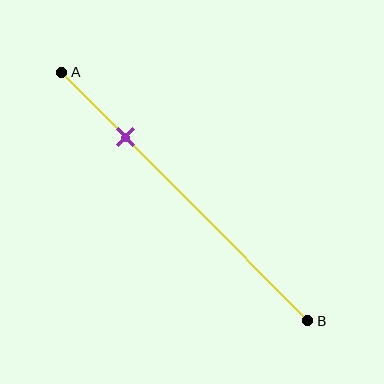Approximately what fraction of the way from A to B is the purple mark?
The purple mark is approximately 25% of the way from A to B.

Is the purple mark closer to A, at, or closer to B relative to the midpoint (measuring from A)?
The purple mark is closer to point A than the midpoint of segment AB.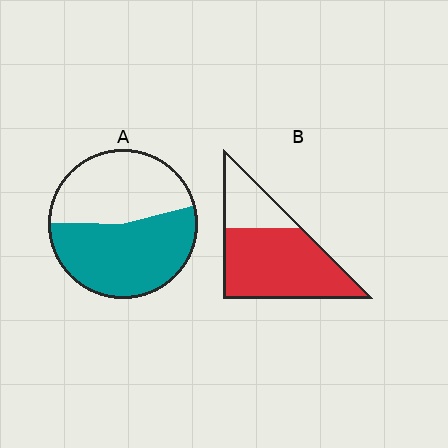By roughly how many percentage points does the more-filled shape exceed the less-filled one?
By roughly 20 percentage points (B over A).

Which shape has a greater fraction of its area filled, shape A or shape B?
Shape B.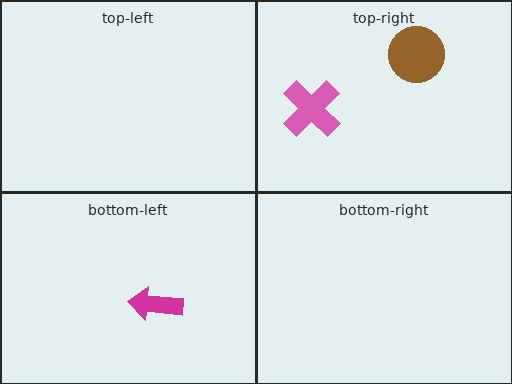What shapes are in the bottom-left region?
The magenta arrow.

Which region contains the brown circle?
The top-right region.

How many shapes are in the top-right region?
2.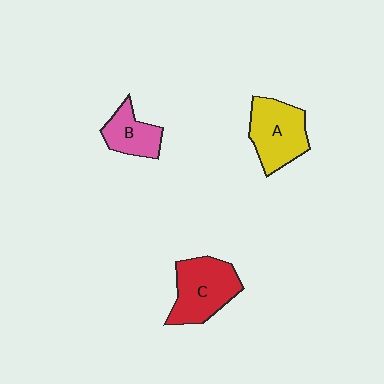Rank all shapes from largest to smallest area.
From largest to smallest: C (red), A (yellow), B (pink).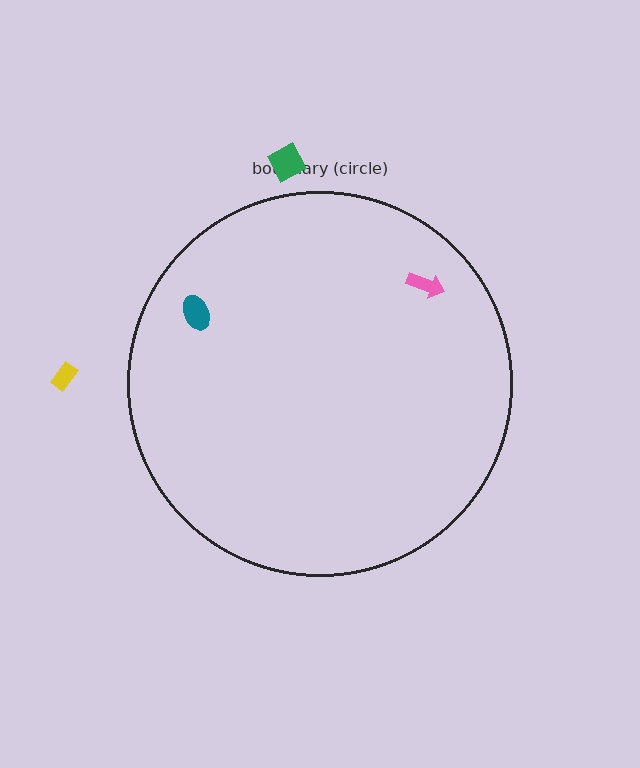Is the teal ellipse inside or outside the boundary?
Inside.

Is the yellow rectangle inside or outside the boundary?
Outside.